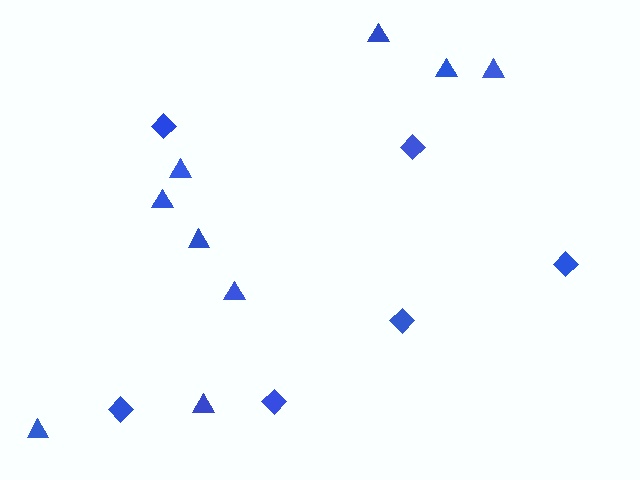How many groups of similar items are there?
There are 2 groups: one group of triangles (9) and one group of diamonds (6).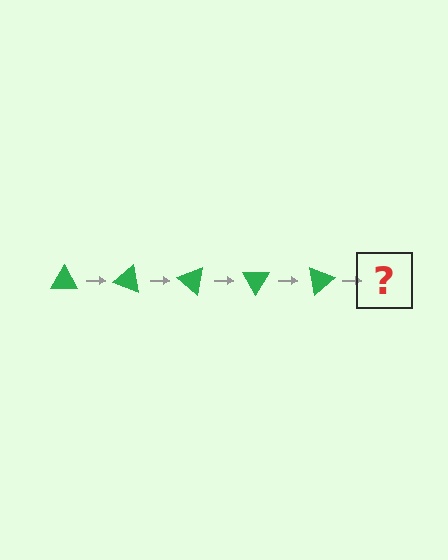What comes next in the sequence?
The next element should be a green triangle rotated 100 degrees.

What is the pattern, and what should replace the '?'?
The pattern is that the triangle rotates 20 degrees each step. The '?' should be a green triangle rotated 100 degrees.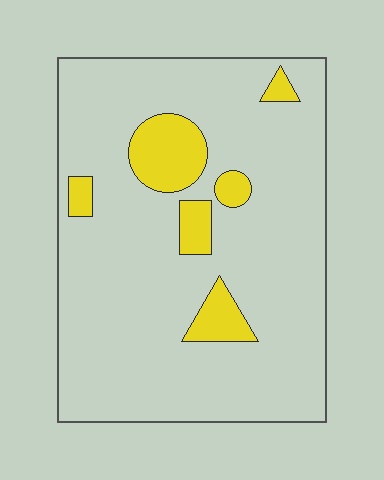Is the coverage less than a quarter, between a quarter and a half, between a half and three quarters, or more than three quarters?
Less than a quarter.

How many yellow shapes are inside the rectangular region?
6.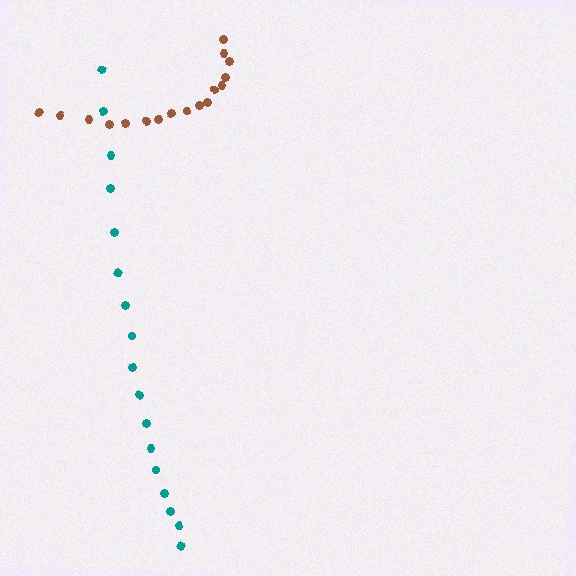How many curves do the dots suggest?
There are 2 distinct paths.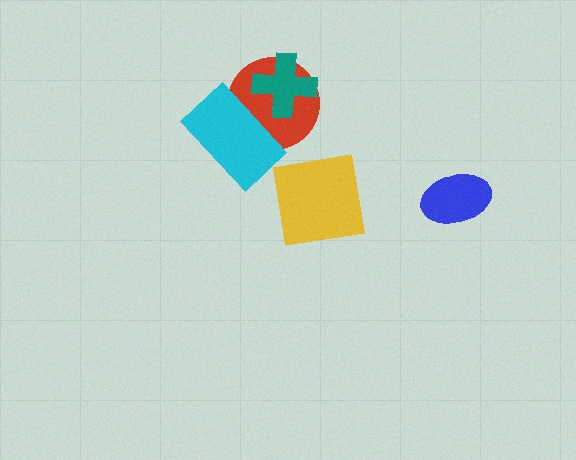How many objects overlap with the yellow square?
0 objects overlap with the yellow square.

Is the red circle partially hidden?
Yes, it is partially covered by another shape.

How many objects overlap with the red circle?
2 objects overlap with the red circle.